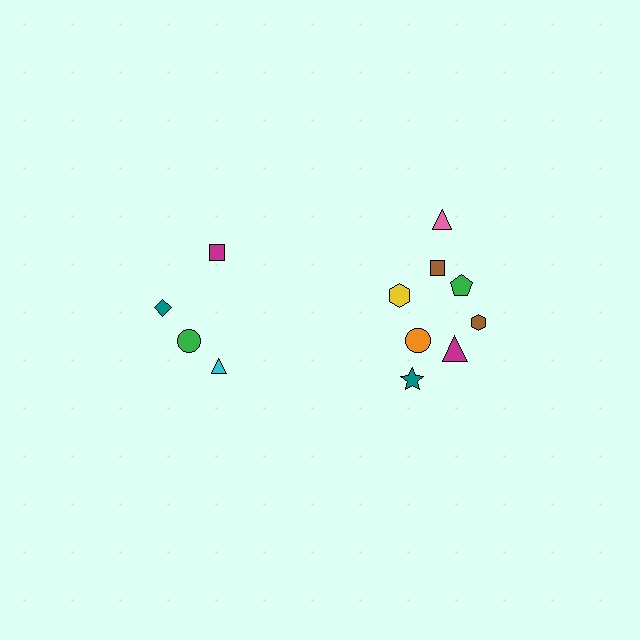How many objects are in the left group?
There are 4 objects.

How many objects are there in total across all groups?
There are 12 objects.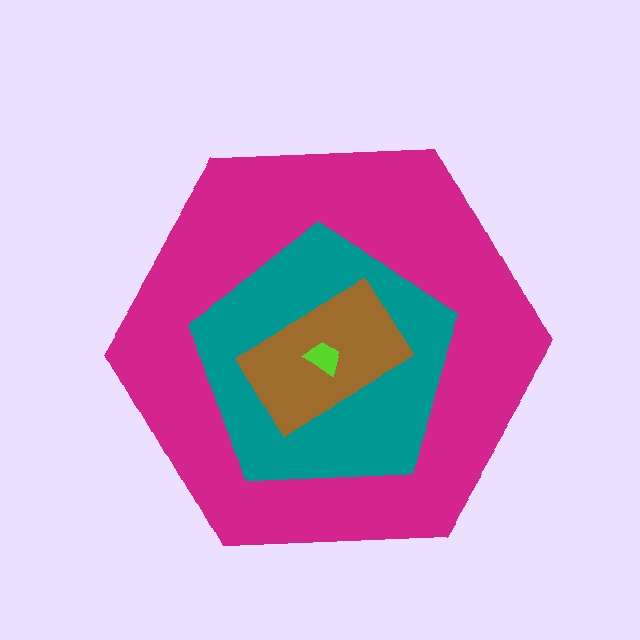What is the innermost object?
The lime trapezoid.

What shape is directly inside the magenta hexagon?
The teal pentagon.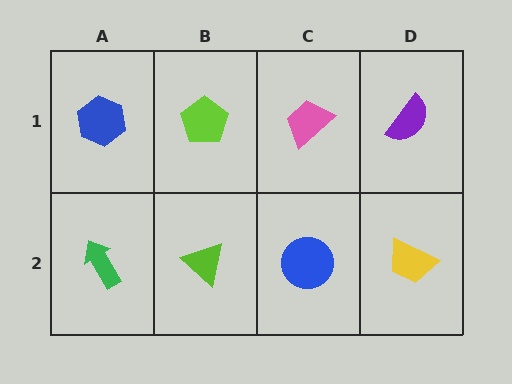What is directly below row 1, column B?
A lime triangle.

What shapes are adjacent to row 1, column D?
A yellow trapezoid (row 2, column D), a pink trapezoid (row 1, column C).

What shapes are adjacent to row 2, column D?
A purple semicircle (row 1, column D), a blue circle (row 2, column C).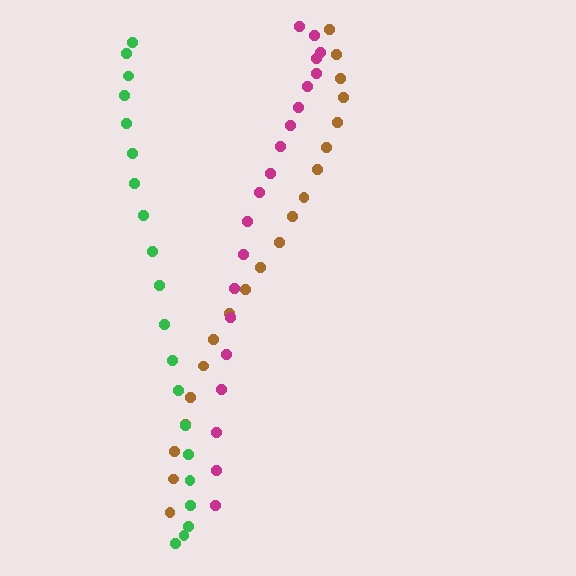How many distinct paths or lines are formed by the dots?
There are 3 distinct paths.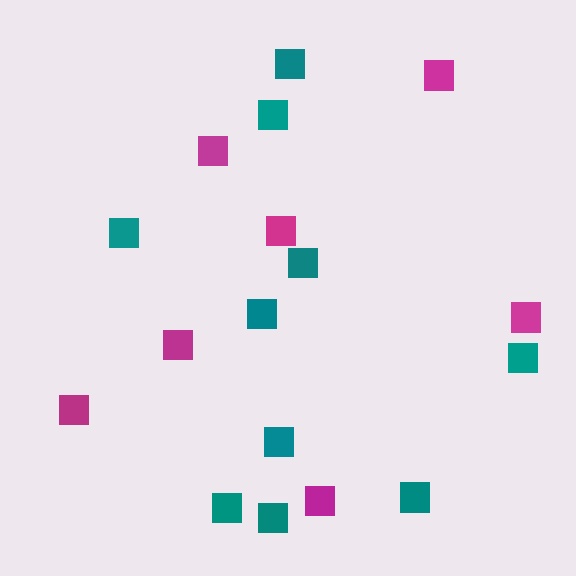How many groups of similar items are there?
There are 2 groups: one group of magenta squares (7) and one group of teal squares (10).